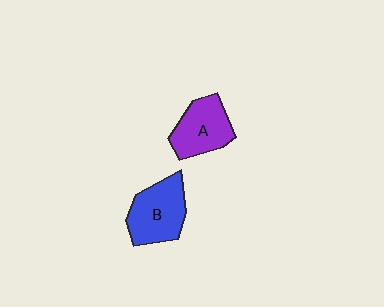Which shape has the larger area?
Shape B (blue).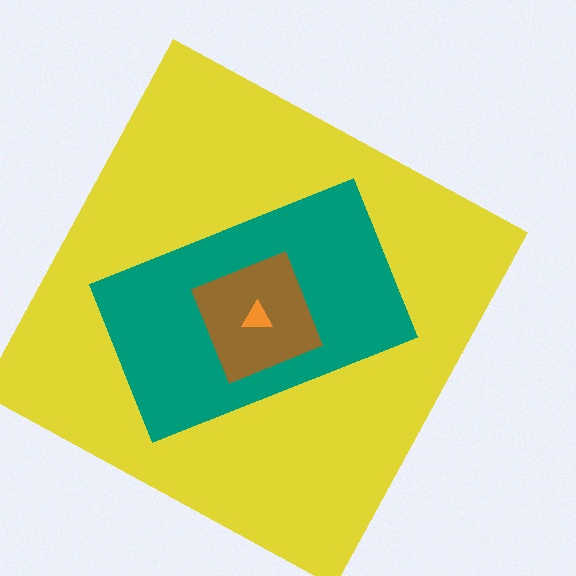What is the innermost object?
The orange triangle.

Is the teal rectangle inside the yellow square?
Yes.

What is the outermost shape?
The yellow square.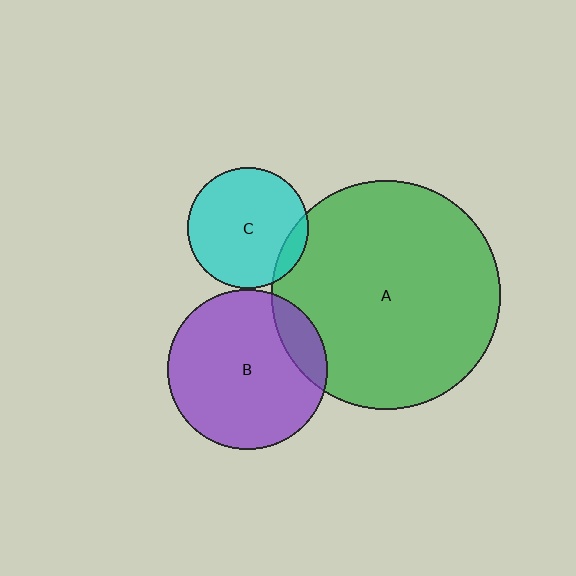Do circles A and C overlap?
Yes.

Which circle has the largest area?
Circle A (green).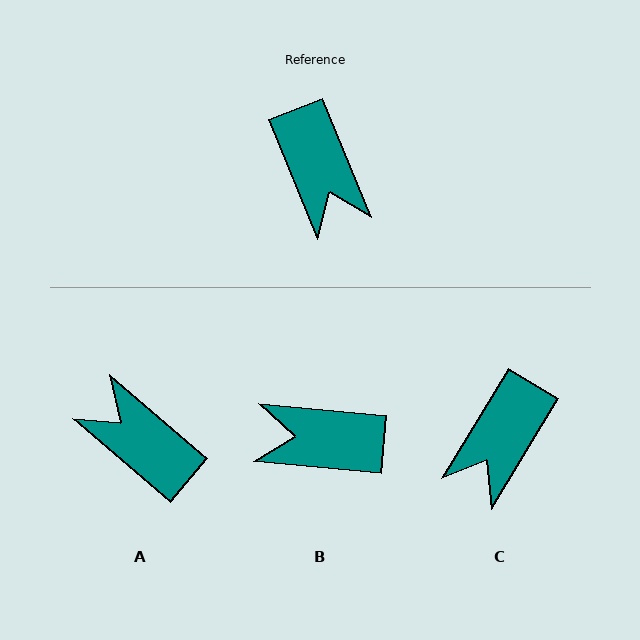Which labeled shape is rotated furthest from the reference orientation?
A, about 153 degrees away.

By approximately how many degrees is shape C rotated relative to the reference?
Approximately 53 degrees clockwise.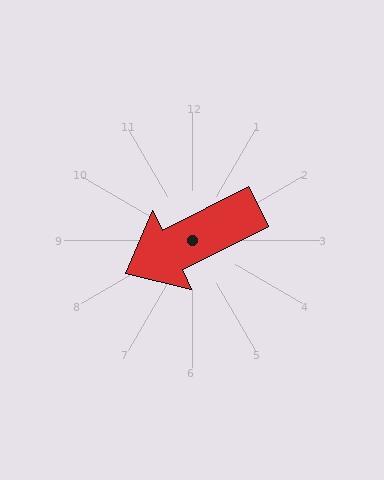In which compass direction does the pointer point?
Southwest.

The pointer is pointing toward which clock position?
Roughly 8 o'clock.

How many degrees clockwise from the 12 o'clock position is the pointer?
Approximately 244 degrees.